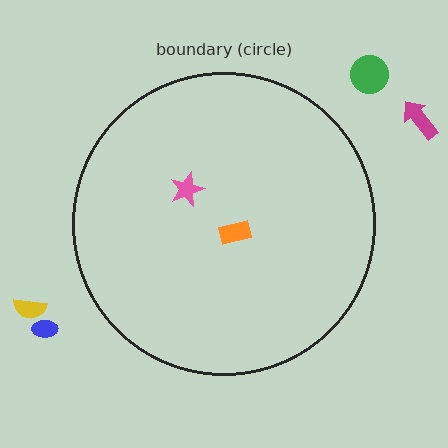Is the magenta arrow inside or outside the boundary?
Outside.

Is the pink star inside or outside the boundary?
Inside.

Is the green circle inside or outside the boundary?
Outside.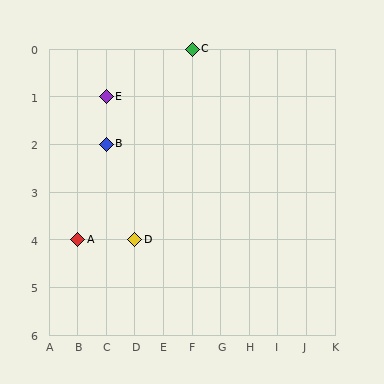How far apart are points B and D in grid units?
Points B and D are 1 column and 2 rows apart (about 2.2 grid units diagonally).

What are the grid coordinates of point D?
Point D is at grid coordinates (D, 4).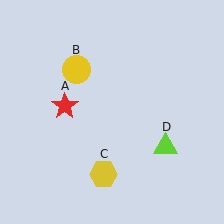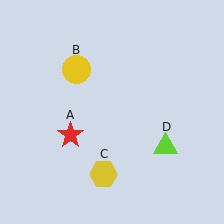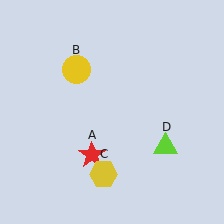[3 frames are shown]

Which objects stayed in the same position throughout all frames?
Yellow circle (object B) and yellow hexagon (object C) and lime triangle (object D) remained stationary.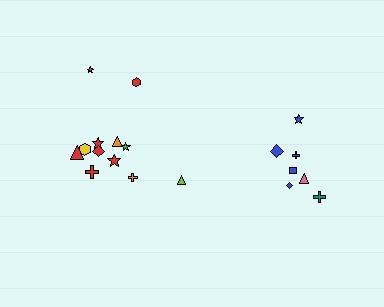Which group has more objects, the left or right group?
The left group.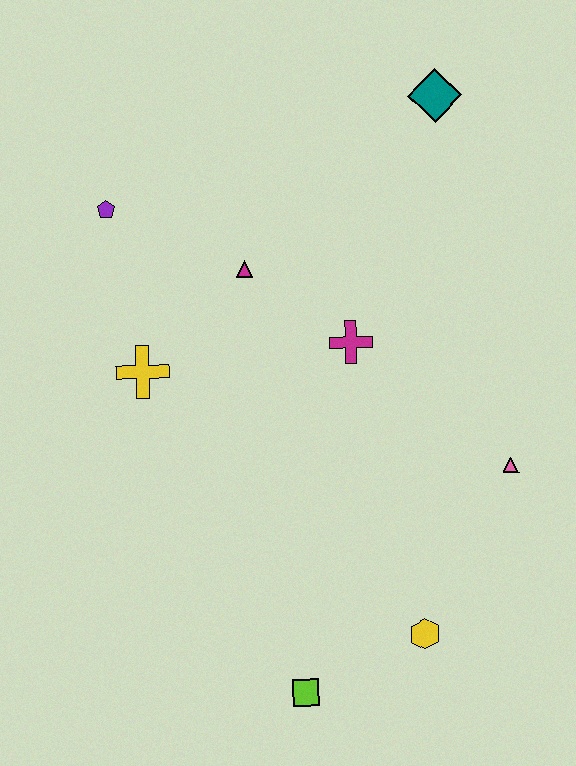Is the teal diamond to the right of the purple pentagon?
Yes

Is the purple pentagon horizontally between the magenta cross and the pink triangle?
No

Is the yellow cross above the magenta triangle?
No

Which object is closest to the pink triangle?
The yellow hexagon is closest to the pink triangle.